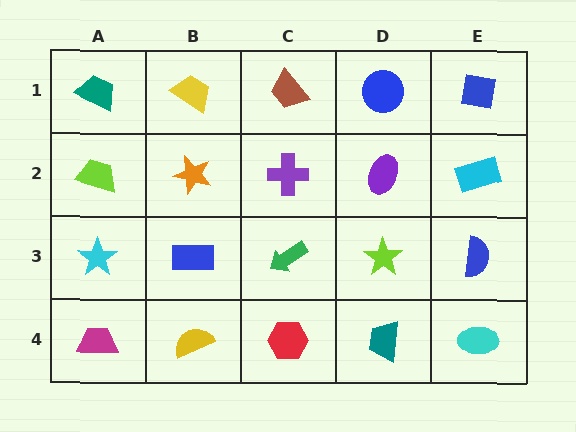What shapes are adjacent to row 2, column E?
A blue square (row 1, column E), a blue semicircle (row 3, column E), a purple ellipse (row 2, column D).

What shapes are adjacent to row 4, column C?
A green arrow (row 3, column C), a yellow semicircle (row 4, column B), a teal trapezoid (row 4, column D).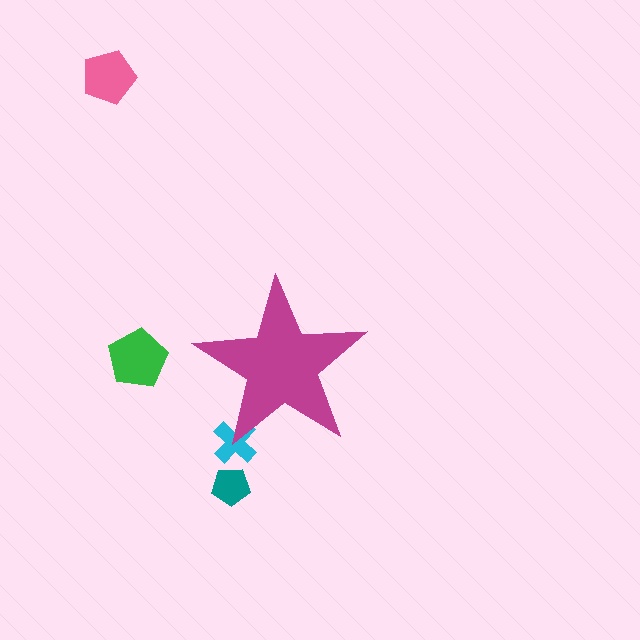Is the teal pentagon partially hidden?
No, the teal pentagon is fully visible.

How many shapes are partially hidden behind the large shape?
1 shape is partially hidden.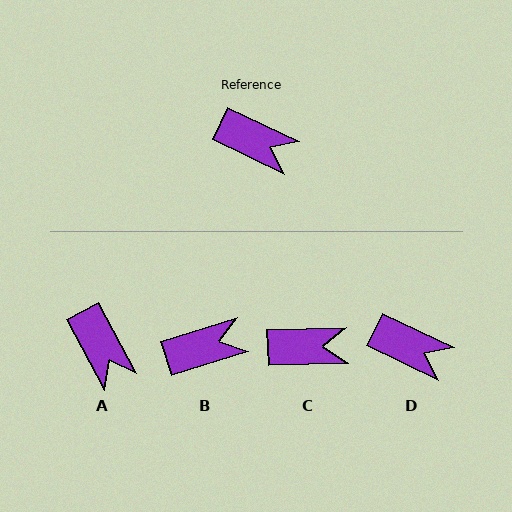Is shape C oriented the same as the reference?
No, it is off by about 27 degrees.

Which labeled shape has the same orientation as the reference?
D.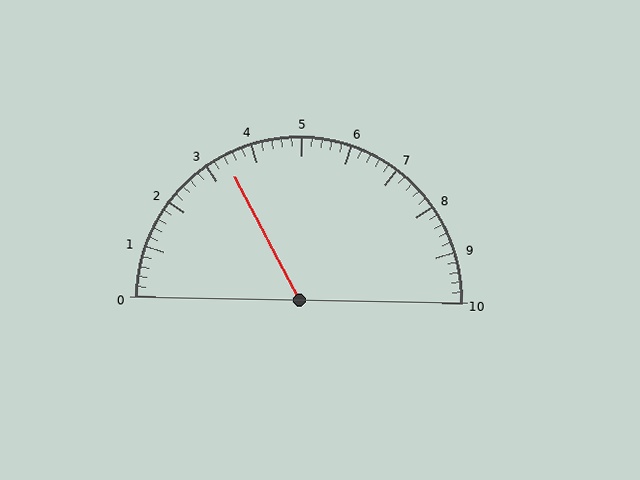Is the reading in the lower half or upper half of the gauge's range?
The reading is in the lower half of the range (0 to 10).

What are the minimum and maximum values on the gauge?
The gauge ranges from 0 to 10.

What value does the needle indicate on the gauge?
The needle indicates approximately 3.4.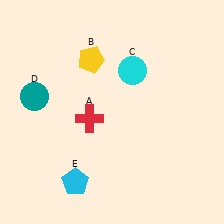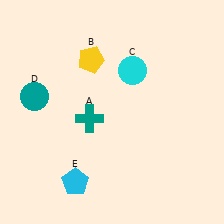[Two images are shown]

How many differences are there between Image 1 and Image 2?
There is 1 difference between the two images.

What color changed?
The cross (A) changed from red in Image 1 to teal in Image 2.